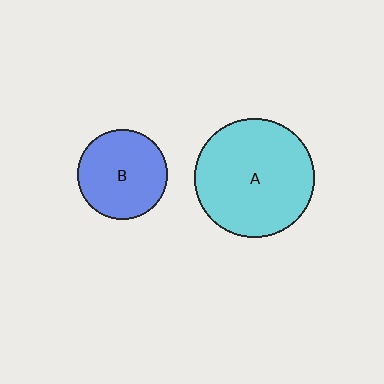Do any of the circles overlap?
No, none of the circles overlap.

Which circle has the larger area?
Circle A (cyan).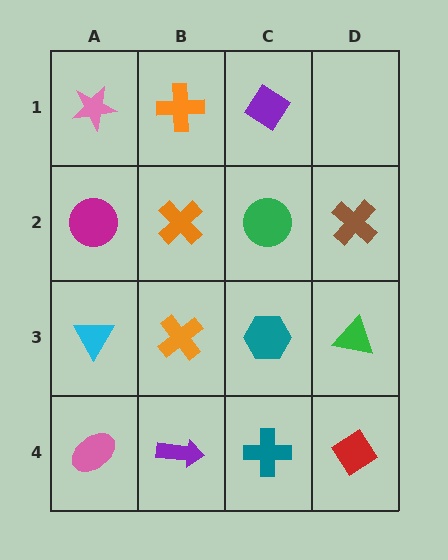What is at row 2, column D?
A brown cross.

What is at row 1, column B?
An orange cross.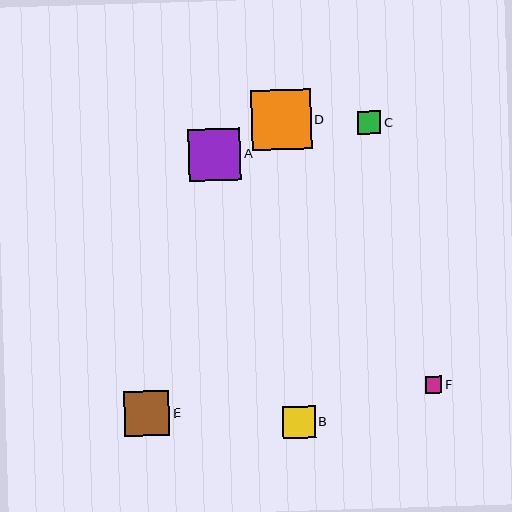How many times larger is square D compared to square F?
Square D is approximately 3.6 times the size of square F.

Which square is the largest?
Square D is the largest with a size of approximately 60 pixels.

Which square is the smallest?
Square F is the smallest with a size of approximately 17 pixels.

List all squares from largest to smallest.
From largest to smallest: D, A, E, B, C, F.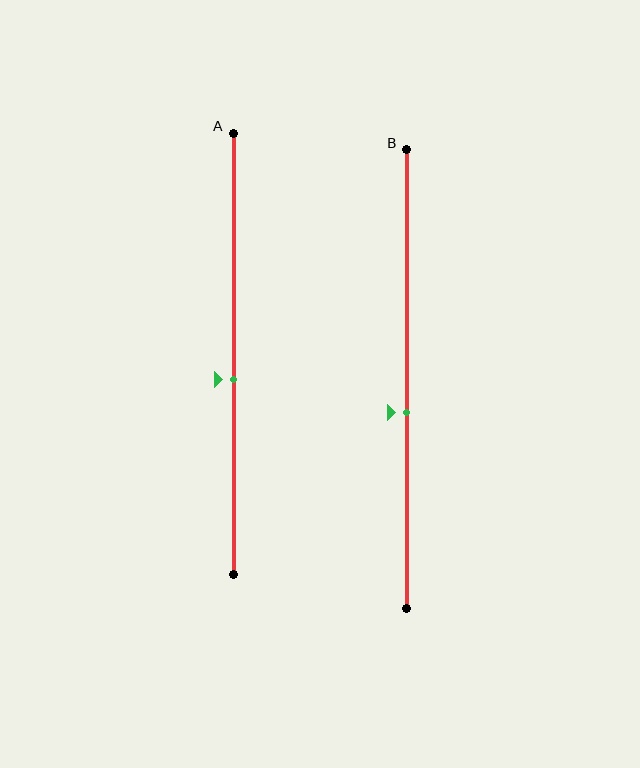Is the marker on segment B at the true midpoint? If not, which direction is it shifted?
No, the marker on segment B is shifted downward by about 7% of the segment length.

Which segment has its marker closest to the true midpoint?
Segment A has its marker closest to the true midpoint.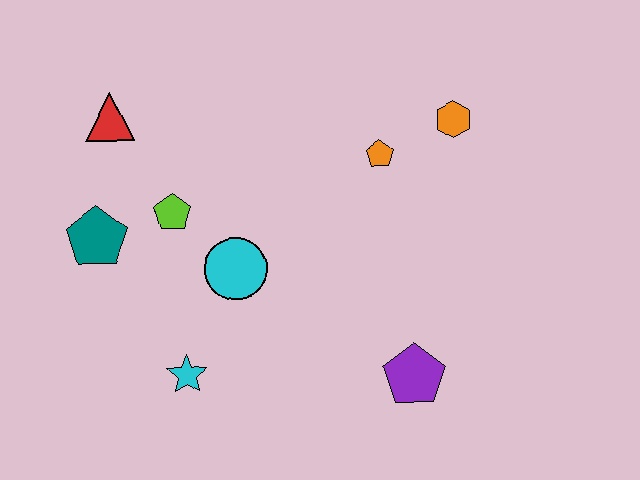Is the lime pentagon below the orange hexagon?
Yes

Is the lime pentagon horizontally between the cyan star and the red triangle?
Yes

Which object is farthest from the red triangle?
The purple pentagon is farthest from the red triangle.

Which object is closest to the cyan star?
The cyan circle is closest to the cyan star.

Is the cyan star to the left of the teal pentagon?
No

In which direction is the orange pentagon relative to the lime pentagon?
The orange pentagon is to the right of the lime pentagon.